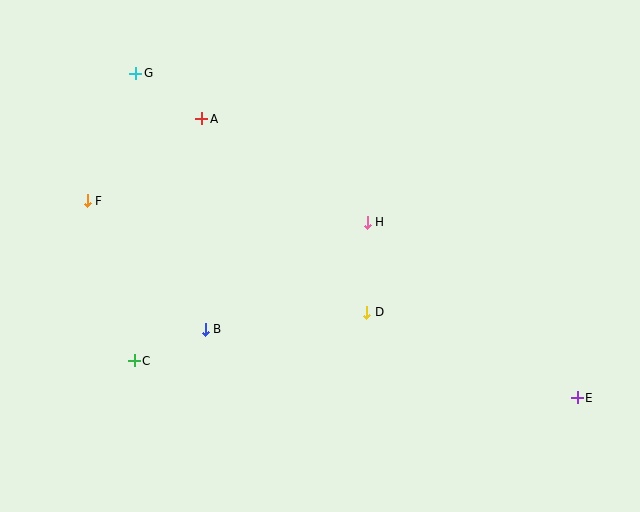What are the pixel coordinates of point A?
Point A is at (202, 119).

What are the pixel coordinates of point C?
Point C is at (134, 361).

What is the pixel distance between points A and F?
The distance between A and F is 141 pixels.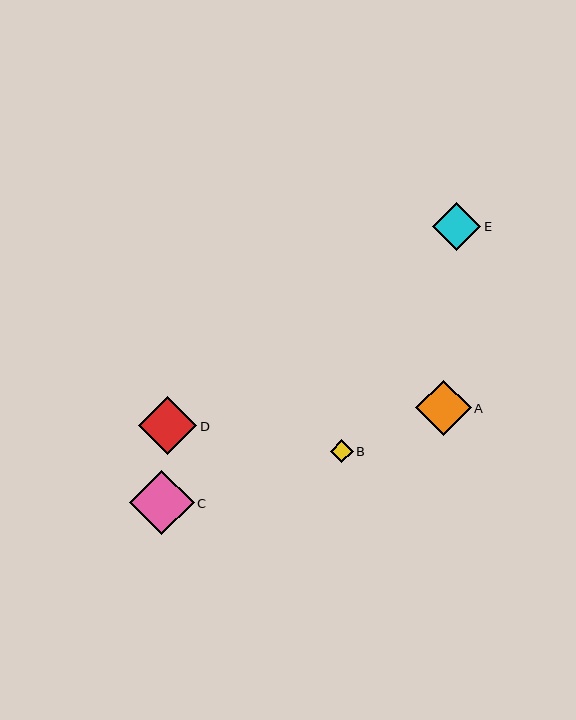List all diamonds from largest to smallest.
From largest to smallest: C, D, A, E, B.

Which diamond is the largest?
Diamond C is the largest with a size of approximately 64 pixels.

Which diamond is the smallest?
Diamond B is the smallest with a size of approximately 22 pixels.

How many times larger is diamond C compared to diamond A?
Diamond C is approximately 1.2 times the size of diamond A.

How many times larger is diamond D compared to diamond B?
Diamond D is approximately 2.6 times the size of diamond B.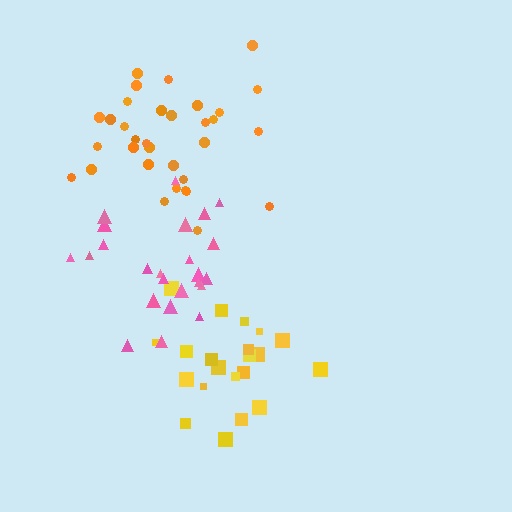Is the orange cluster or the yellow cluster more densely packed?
Yellow.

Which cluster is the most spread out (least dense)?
Orange.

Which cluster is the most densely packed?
Yellow.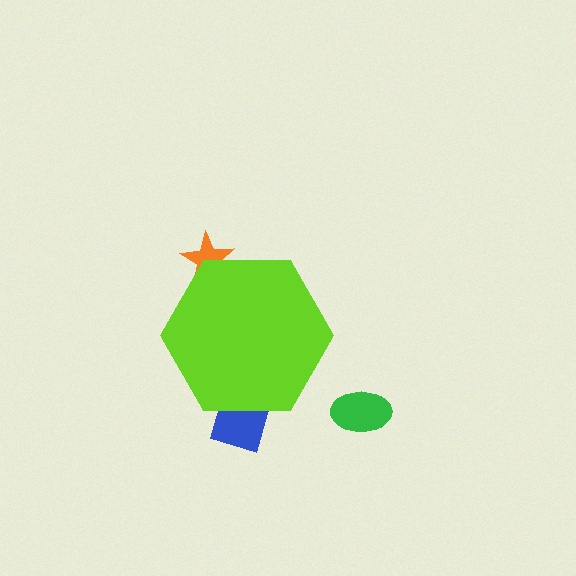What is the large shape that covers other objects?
A lime hexagon.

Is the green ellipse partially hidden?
No, the green ellipse is fully visible.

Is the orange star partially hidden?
Yes, the orange star is partially hidden behind the lime hexagon.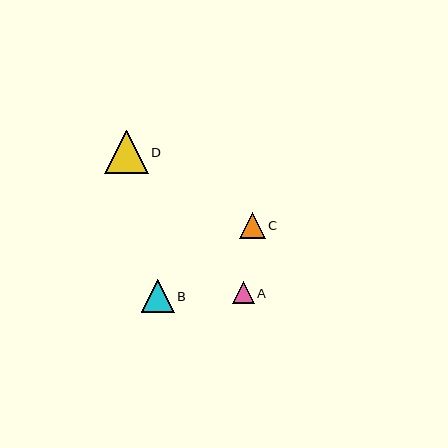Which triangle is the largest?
Triangle D is the largest with a size of approximately 44 pixels.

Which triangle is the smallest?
Triangle A is the smallest with a size of approximately 22 pixels.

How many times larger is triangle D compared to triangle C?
Triangle D is approximately 1.7 times the size of triangle C.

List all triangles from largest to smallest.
From largest to smallest: D, B, C, A.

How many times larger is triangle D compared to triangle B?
Triangle D is approximately 1.3 times the size of triangle B.